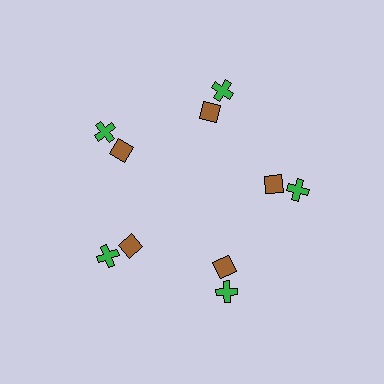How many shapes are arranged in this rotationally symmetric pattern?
There are 10 shapes, arranged in 5 groups of 2.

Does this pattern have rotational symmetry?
Yes, this pattern has 5-fold rotational symmetry. It looks the same after rotating 72 degrees around the center.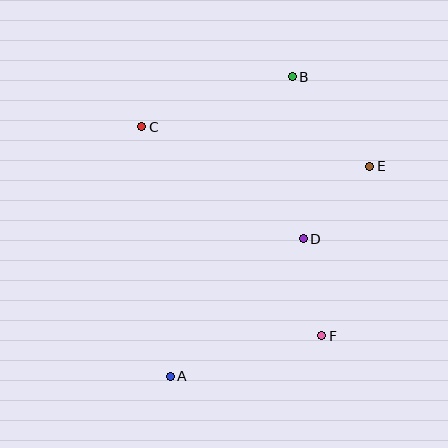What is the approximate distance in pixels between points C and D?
The distance between C and D is approximately 196 pixels.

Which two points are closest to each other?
Points D and E are closest to each other.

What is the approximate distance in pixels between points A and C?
The distance between A and C is approximately 251 pixels.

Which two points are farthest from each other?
Points A and B are farthest from each other.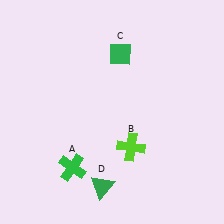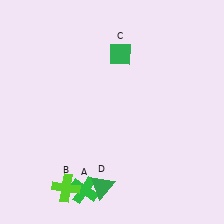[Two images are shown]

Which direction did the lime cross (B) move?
The lime cross (B) moved left.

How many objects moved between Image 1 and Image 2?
2 objects moved between the two images.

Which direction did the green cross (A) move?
The green cross (A) moved down.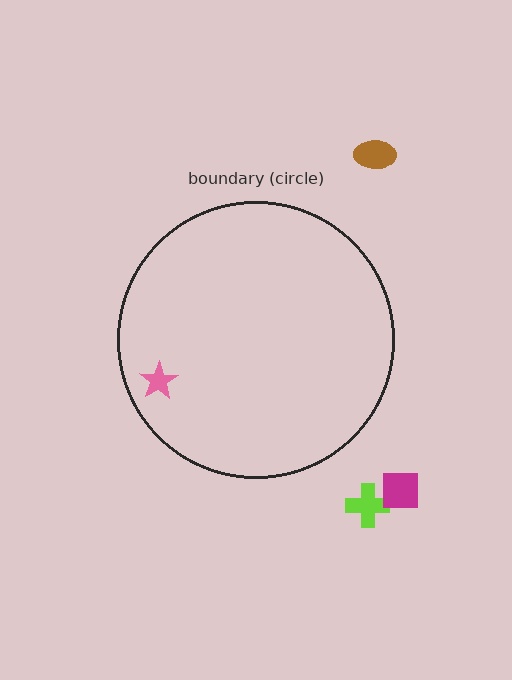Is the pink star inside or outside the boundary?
Inside.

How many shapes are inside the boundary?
1 inside, 3 outside.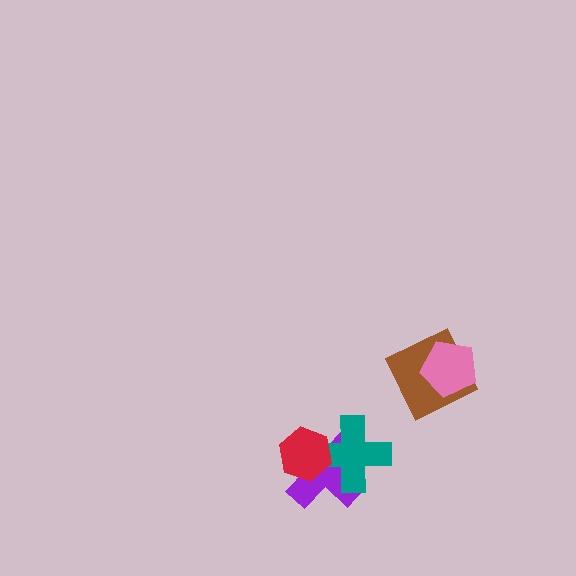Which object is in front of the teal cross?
The red hexagon is in front of the teal cross.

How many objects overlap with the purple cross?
2 objects overlap with the purple cross.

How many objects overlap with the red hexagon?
2 objects overlap with the red hexagon.